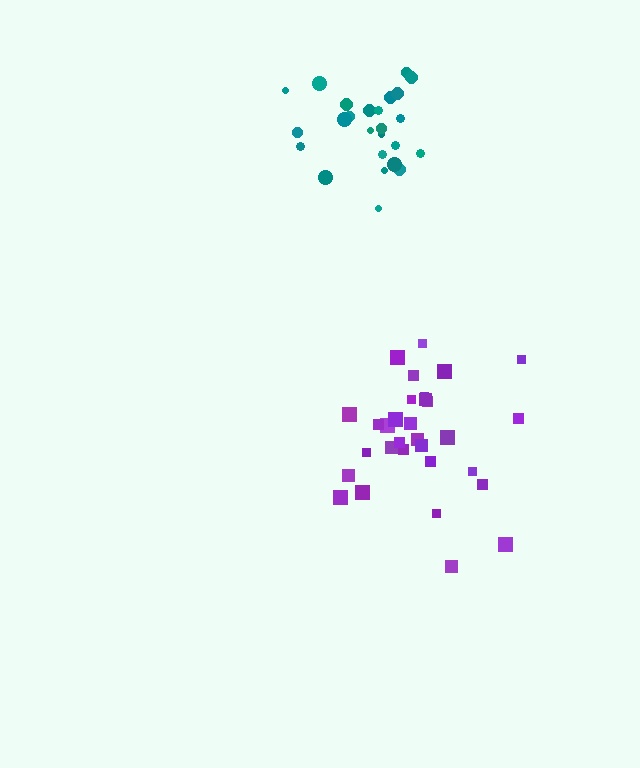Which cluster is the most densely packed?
Teal.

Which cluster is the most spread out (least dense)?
Purple.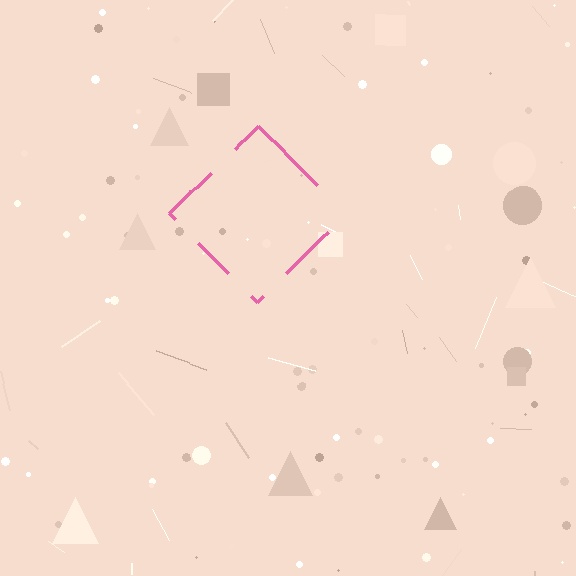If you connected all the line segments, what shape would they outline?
They would outline a diamond.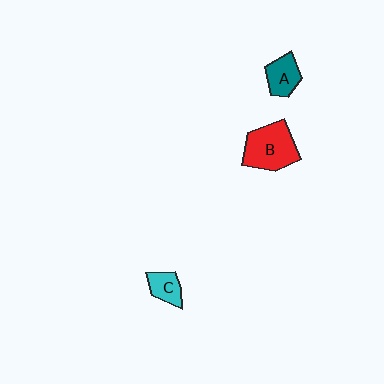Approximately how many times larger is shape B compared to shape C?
Approximately 2.3 times.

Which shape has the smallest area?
Shape C (cyan).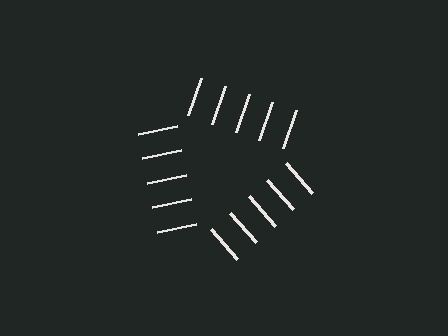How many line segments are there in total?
15 — 5 along each of the 3 edges.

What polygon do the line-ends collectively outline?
An illusory triangle — the line segments terminate on its edges but no continuous stroke is drawn.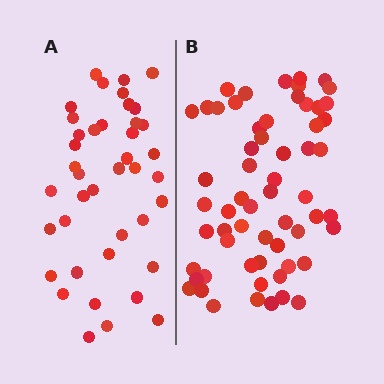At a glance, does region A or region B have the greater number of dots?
Region B (the right region) has more dots.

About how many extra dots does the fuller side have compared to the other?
Region B has approximately 20 more dots than region A.